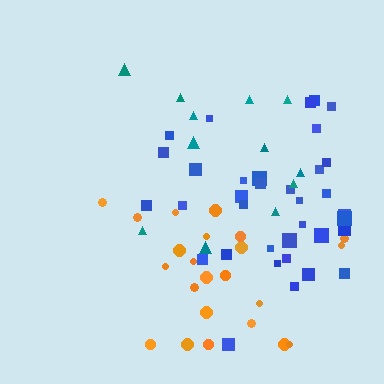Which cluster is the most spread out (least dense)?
Teal.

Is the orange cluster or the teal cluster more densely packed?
Orange.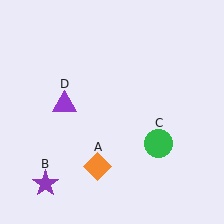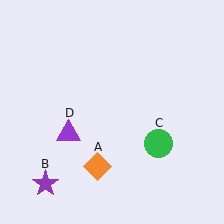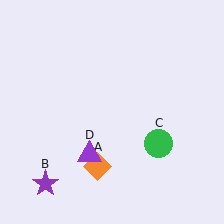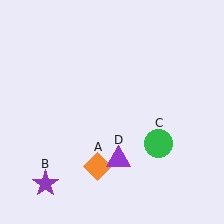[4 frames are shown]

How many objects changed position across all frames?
1 object changed position: purple triangle (object D).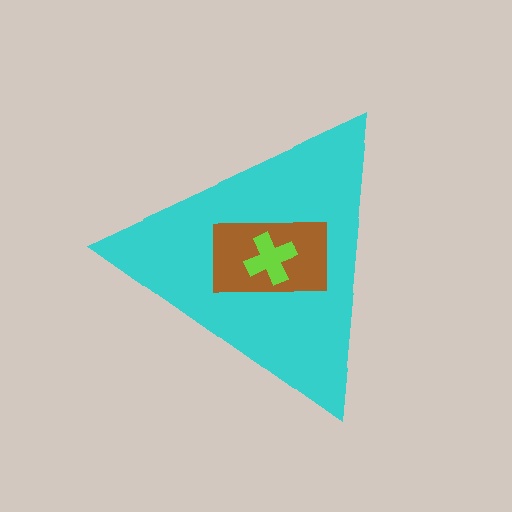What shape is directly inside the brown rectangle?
The lime cross.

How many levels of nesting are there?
3.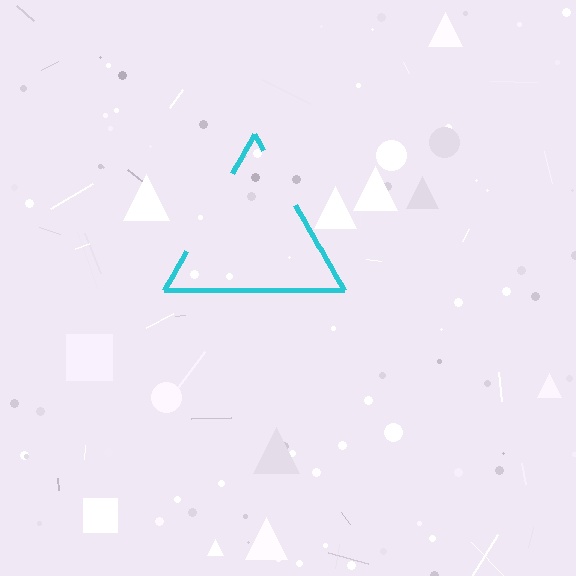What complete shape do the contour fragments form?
The contour fragments form a triangle.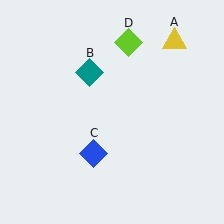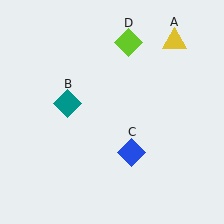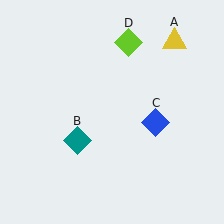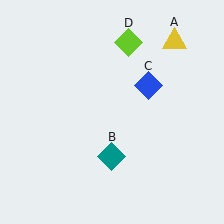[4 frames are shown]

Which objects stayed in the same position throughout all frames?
Yellow triangle (object A) and lime diamond (object D) remained stationary.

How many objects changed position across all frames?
2 objects changed position: teal diamond (object B), blue diamond (object C).